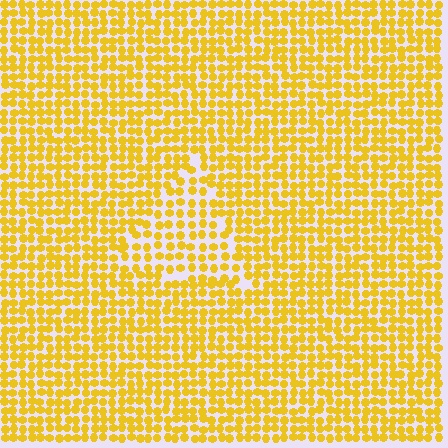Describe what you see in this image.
The image contains small yellow elements arranged at two different densities. A triangle-shaped region is visible where the elements are less densely packed than the surrounding area.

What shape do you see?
I see a triangle.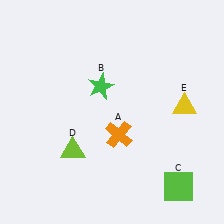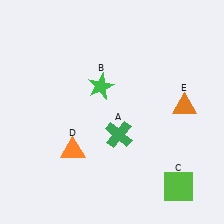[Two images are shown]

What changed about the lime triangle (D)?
In Image 1, D is lime. In Image 2, it changed to orange.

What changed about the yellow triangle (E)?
In Image 1, E is yellow. In Image 2, it changed to orange.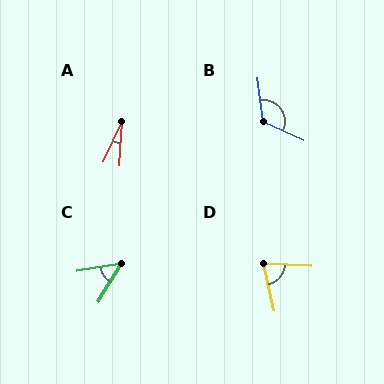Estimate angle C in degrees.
Approximately 49 degrees.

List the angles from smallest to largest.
A (21°), C (49°), D (74°), B (122°).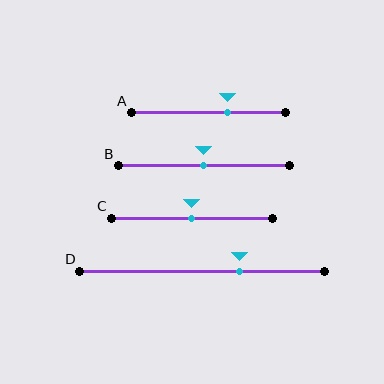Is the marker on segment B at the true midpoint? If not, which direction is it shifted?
Yes, the marker on segment B is at the true midpoint.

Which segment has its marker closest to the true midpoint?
Segment B has its marker closest to the true midpoint.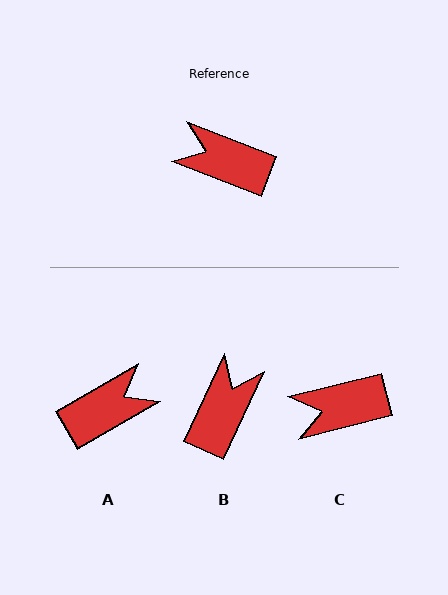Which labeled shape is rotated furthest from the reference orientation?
A, about 129 degrees away.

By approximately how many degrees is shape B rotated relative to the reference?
Approximately 94 degrees clockwise.